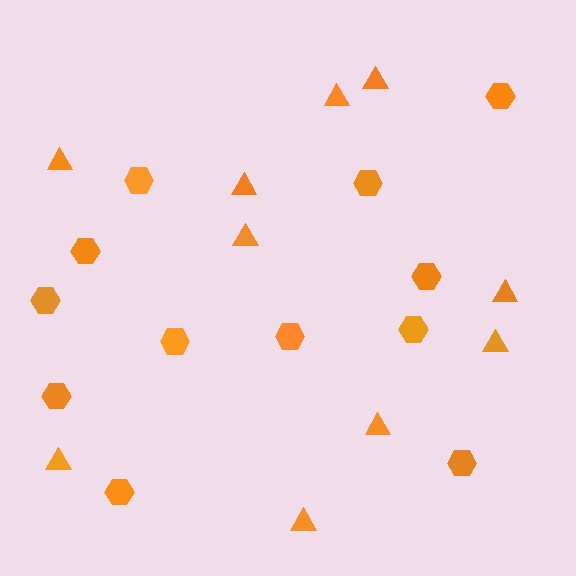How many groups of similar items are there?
There are 2 groups: one group of hexagons (12) and one group of triangles (10).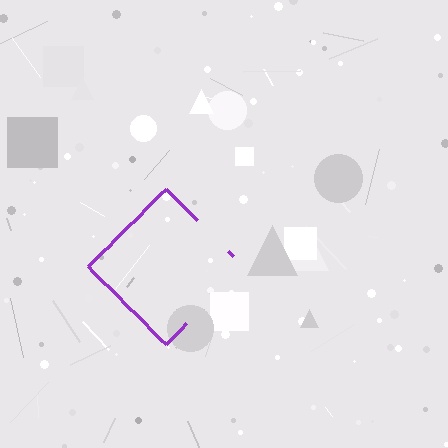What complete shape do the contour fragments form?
The contour fragments form a diamond.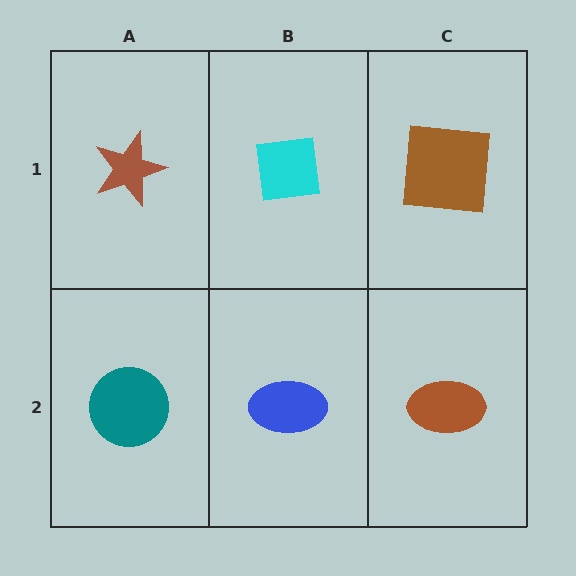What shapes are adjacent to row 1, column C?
A brown ellipse (row 2, column C), a cyan square (row 1, column B).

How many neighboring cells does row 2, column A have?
2.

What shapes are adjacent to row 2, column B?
A cyan square (row 1, column B), a teal circle (row 2, column A), a brown ellipse (row 2, column C).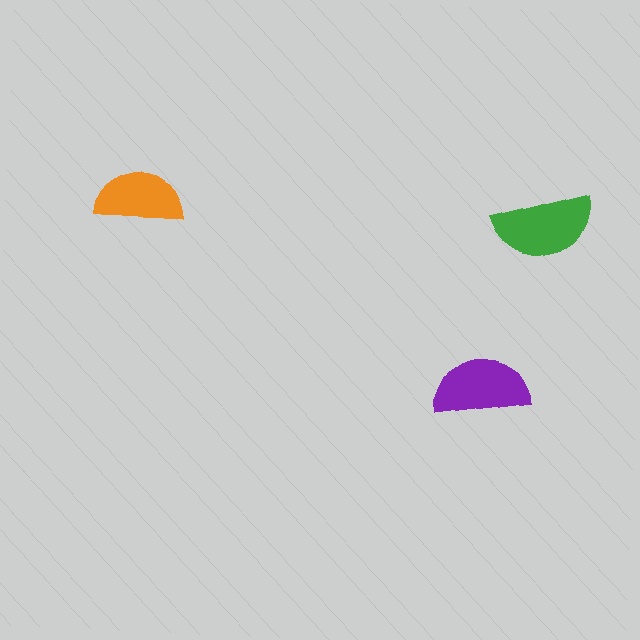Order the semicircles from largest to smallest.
the green one, the purple one, the orange one.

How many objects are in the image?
There are 3 objects in the image.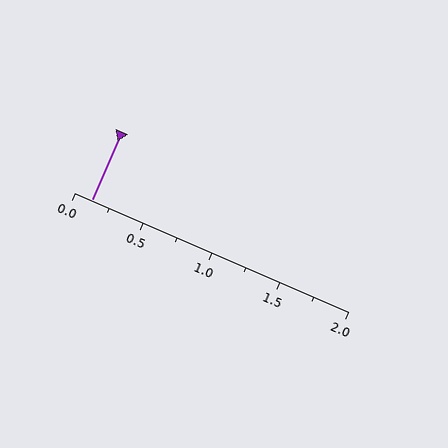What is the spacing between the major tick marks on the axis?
The major ticks are spaced 0.5 apart.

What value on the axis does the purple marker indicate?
The marker indicates approximately 0.12.